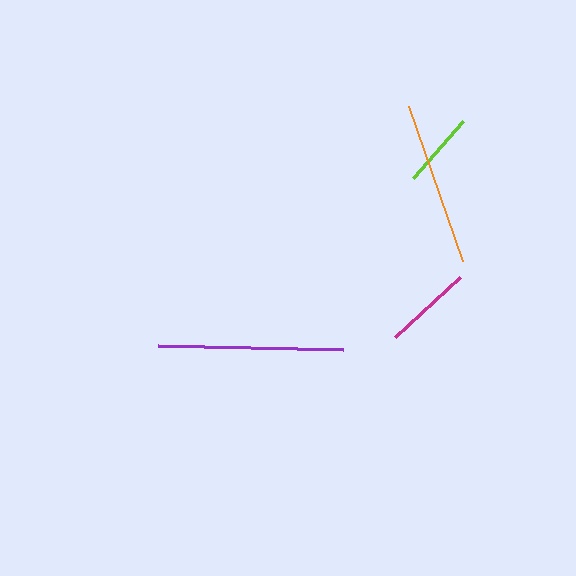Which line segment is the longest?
The purple line is the longest at approximately 184 pixels.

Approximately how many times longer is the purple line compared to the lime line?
The purple line is approximately 2.4 times the length of the lime line.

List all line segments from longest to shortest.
From longest to shortest: purple, orange, magenta, lime.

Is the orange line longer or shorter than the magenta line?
The orange line is longer than the magenta line.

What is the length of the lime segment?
The lime segment is approximately 76 pixels long.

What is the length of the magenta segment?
The magenta segment is approximately 89 pixels long.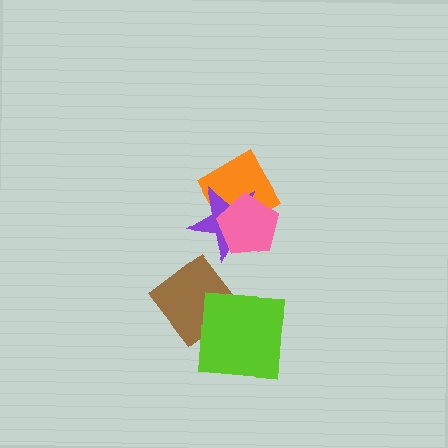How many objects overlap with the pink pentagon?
2 objects overlap with the pink pentagon.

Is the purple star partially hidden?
Yes, it is partially covered by another shape.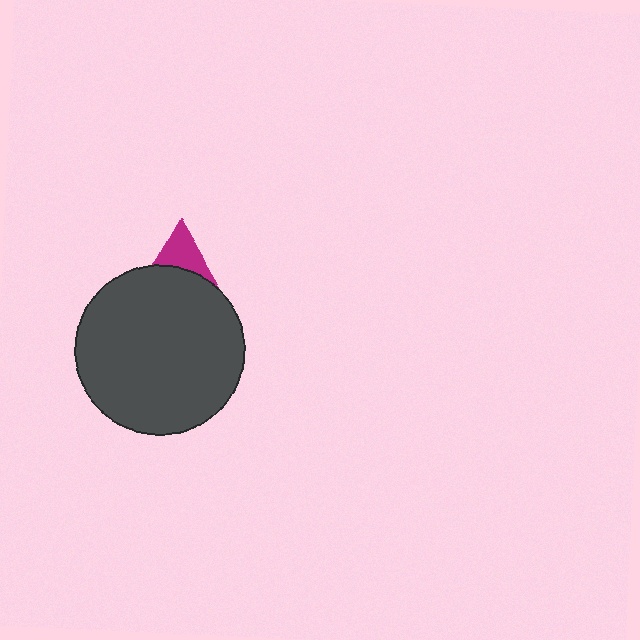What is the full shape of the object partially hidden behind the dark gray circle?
The partially hidden object is a magenta triangle.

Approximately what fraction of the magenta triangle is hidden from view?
Roughly 67% of the magenta triangle is hidden behind the dark gray circle.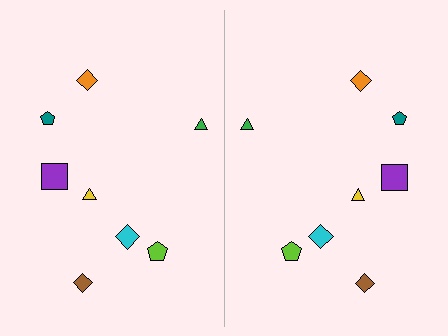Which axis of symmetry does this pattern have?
The pattern has a vertical axis of symmetry running through the center of the image.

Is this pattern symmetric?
Yes, this pattern has bilateral (reflection) symmetry.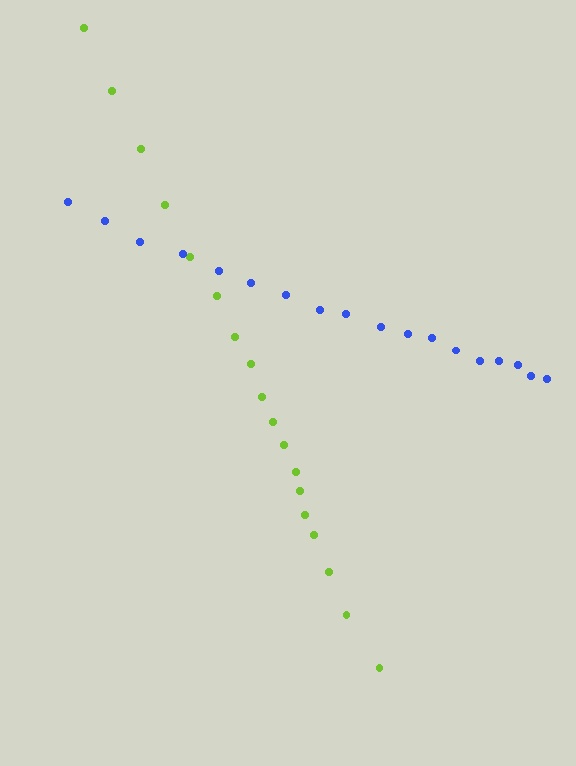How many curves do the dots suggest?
There are 2 distinct paths.